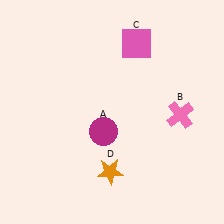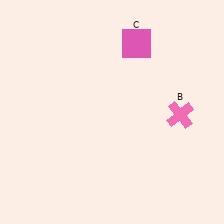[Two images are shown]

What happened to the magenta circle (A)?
The magenta circle (A) was removed in Image 2. It was in the bottom-left area of Image 1.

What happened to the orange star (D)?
The orange star (D) was removed in Image 2. It was in the bottom-left area of Image 1.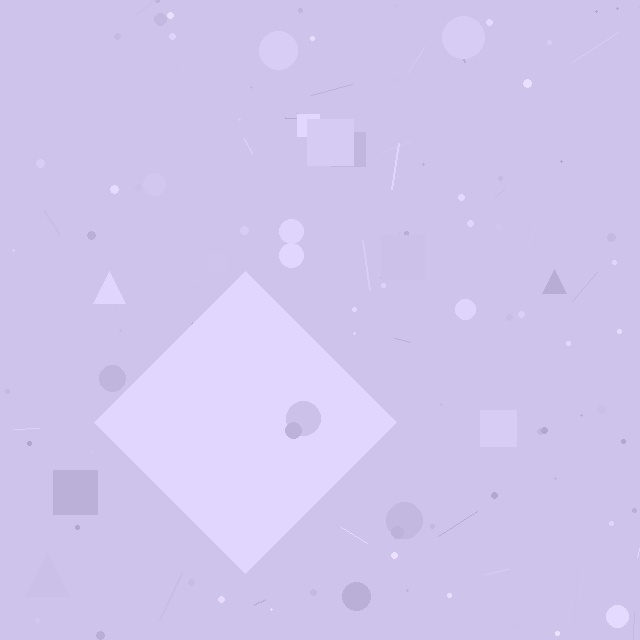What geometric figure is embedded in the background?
A diamond is embedded in the background.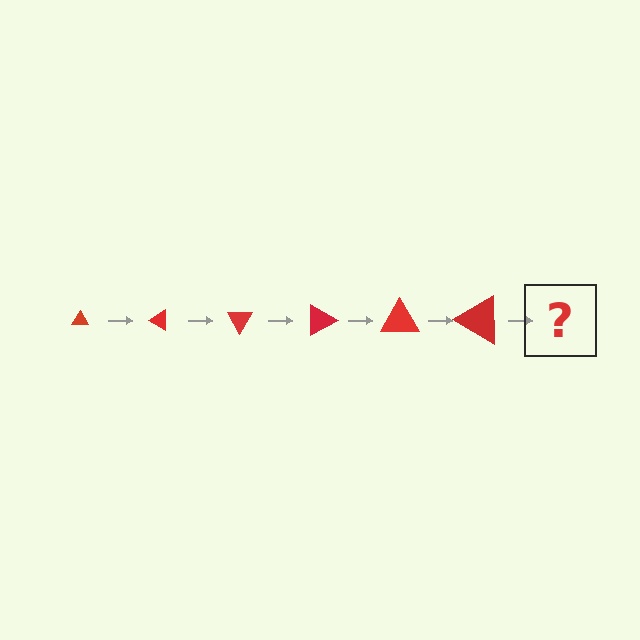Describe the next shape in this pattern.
It should be a triangle, larger than the previous one and rotated 180 degrees from the start.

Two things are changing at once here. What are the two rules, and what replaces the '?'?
The two rules are that the triangle grows larger each step and it rotates 30 degrees each step. The '?' should be a triangle, larger than the previous one and rotated 180 degrees from the start.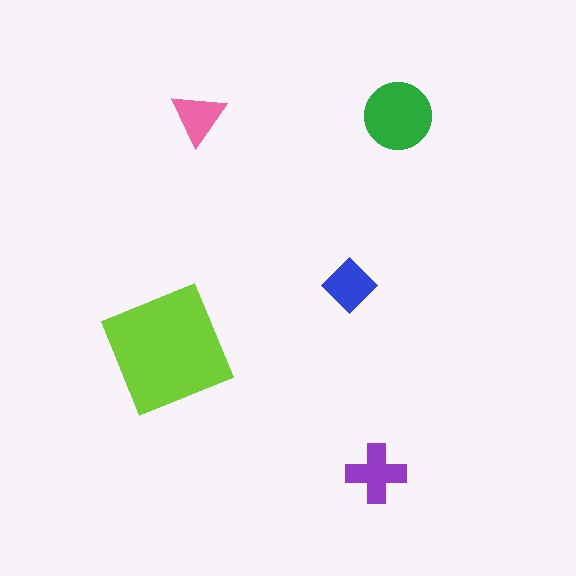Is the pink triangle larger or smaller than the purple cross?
Smaller.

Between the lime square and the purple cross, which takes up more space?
The lime square.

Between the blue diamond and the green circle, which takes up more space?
The green circle.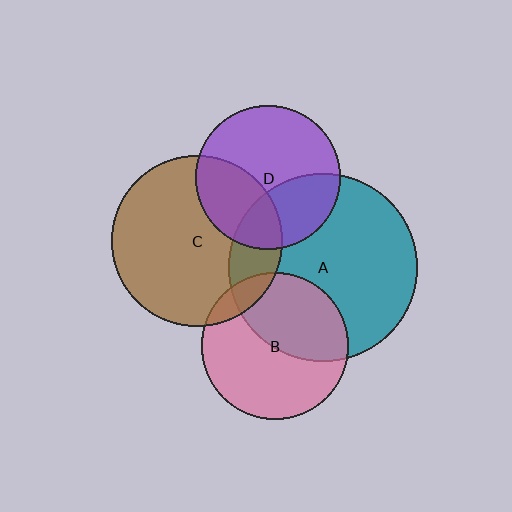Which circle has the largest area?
Circle A (teal).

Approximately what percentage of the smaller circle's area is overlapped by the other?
Approximately 45%.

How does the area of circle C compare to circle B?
Approximately 1.4 times.